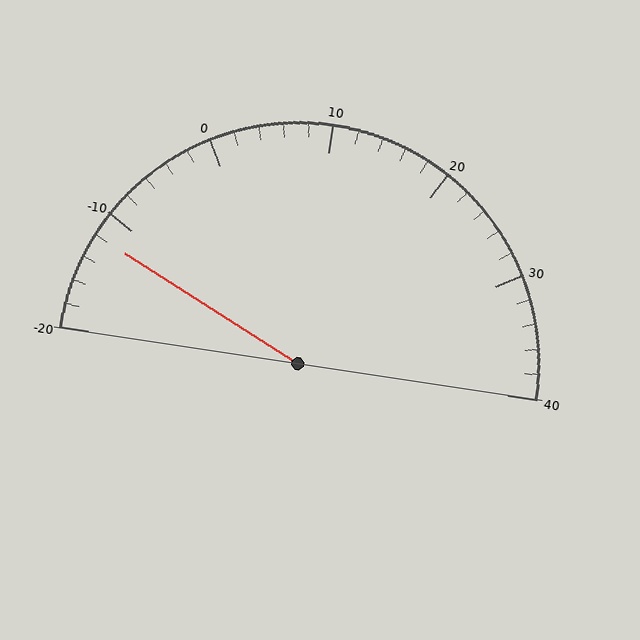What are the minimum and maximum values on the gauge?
The gauge ranges from -20 to 40.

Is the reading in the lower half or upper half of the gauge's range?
The reading is in the lower half of the range (-20 to 40).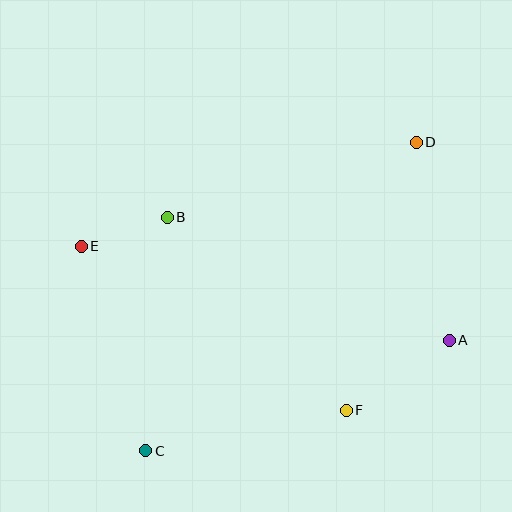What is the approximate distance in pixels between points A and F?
The distance between A and F is approximately 124 pixels.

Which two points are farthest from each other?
Points C and D are farthest from each other.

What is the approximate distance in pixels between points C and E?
The distance between C and E is approximately 214 pixels.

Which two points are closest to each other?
Points B and E are closest to each other.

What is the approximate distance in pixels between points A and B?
The distance between A and B is approximately 308 pixels.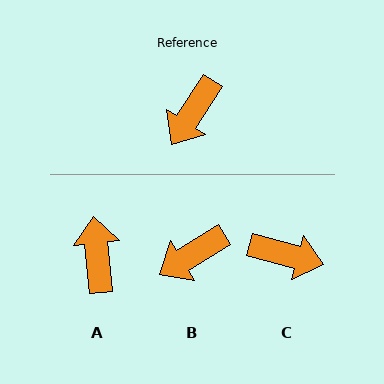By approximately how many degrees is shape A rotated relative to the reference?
Approximately 142 degrees clockwise.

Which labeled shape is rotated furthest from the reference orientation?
A, about 142 degrees away.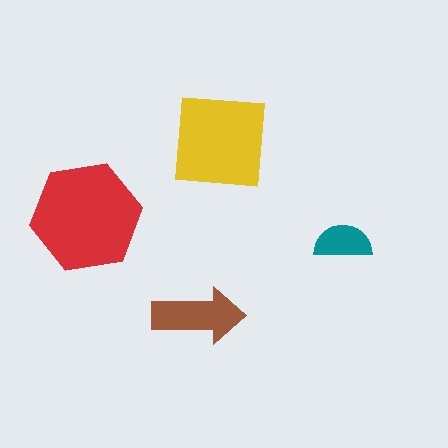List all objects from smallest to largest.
The teal semicircle, the brown arrow, the yellow square, the red hexagon.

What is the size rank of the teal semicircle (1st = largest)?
4th.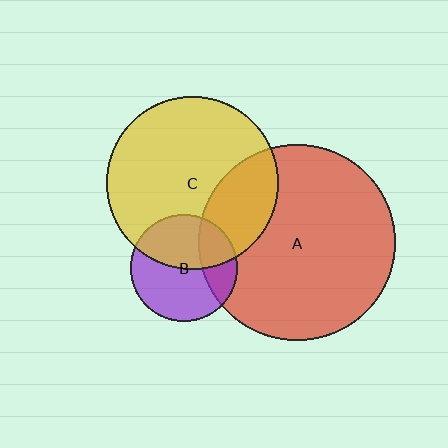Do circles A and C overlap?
Yes.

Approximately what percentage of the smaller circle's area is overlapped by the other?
Approximately 25%.